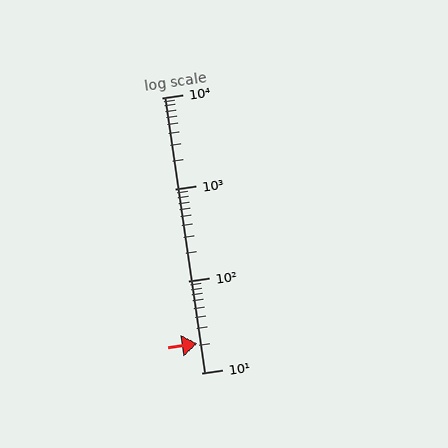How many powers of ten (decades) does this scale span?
The scale spans 3 decades, from 10 to 10000.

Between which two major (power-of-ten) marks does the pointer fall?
The pointer is between 10 and 100.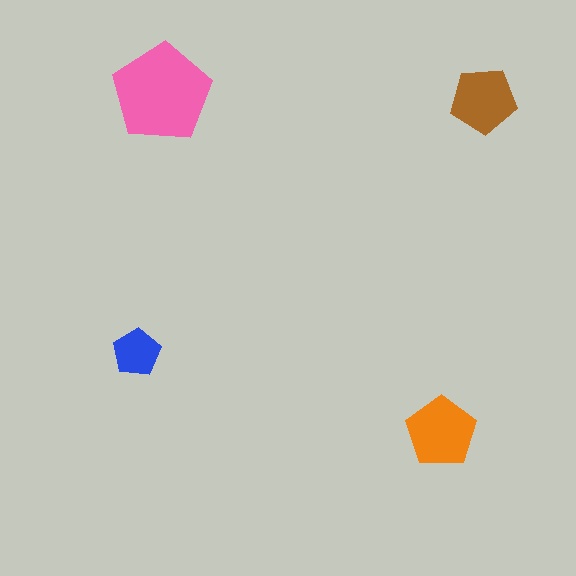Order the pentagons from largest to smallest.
the pink one, the orange one, the brown one, the blue one.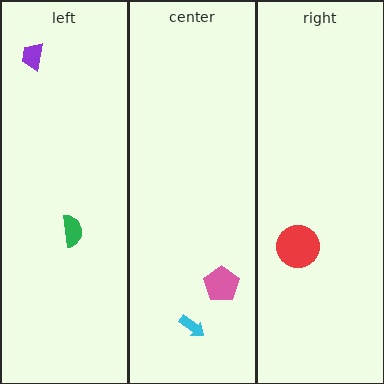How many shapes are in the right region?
1.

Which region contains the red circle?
The right region.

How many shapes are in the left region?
2.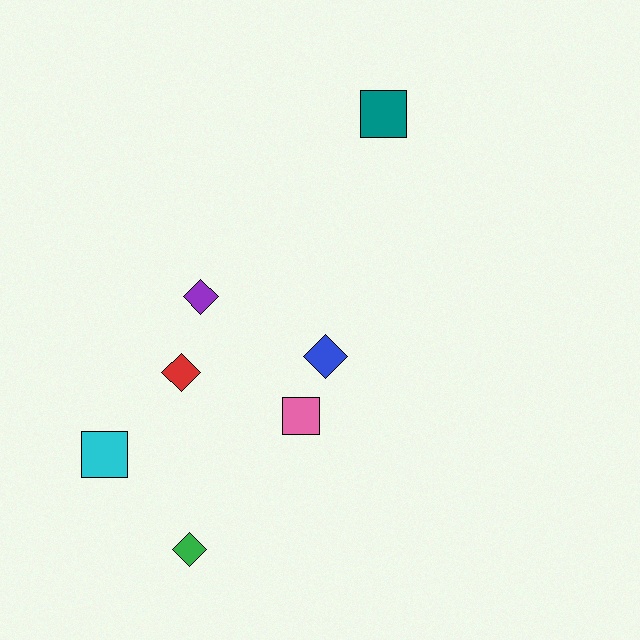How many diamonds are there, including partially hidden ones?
There are 4 diamonds.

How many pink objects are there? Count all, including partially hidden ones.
There is 1 pink object.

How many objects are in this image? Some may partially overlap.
There are 7 objects.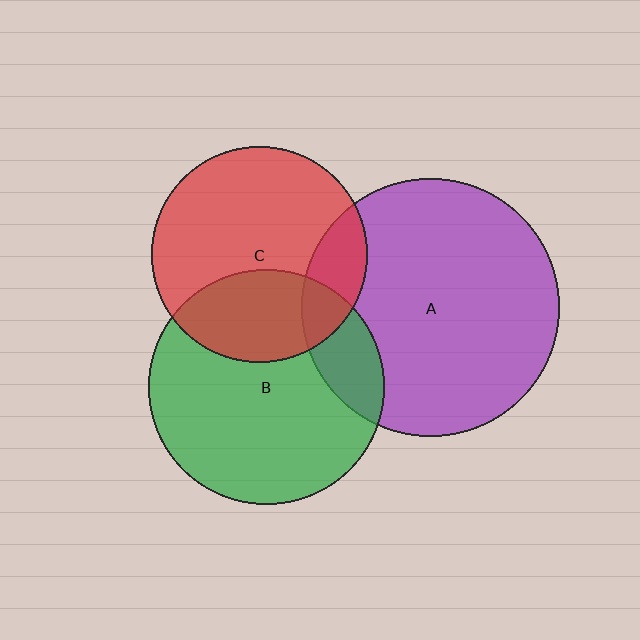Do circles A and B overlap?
Yes.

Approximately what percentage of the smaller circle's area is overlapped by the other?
Approximately 15%.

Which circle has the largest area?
Circle A (purple).